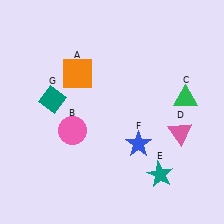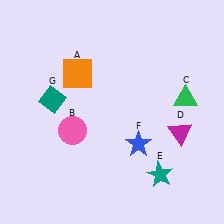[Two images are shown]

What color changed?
The triangle (D) changed from pink in Image 1 to magenta in Image 2.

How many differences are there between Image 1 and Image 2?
There is 1 difference between the two images.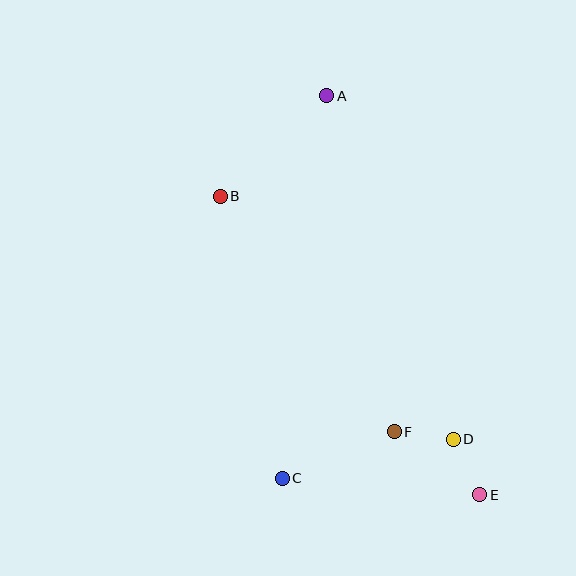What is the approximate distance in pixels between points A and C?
The distance between A and C is approximately 385 pixels.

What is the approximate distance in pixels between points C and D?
The distance between C and D is approximately 176 pixels.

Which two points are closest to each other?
Points D and F are closest to each other.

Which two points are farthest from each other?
Points A and E are farthest from each other.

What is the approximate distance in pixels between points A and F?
The distance between A and F is approximately 343 pixels.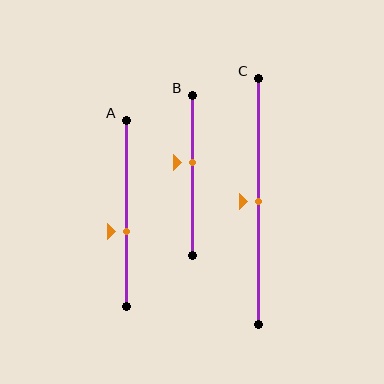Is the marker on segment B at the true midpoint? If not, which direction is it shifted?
No, the marker on segment B is shifted upward by about 8% of the segment length.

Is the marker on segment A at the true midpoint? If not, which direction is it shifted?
No, the marker on segment A is shifted downward by about 10% of the segment length.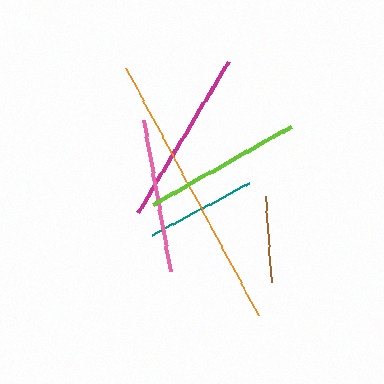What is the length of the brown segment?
The brown segment is approximately 86 pixels long.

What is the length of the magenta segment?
The magenta segment is approximately 175 pixels long.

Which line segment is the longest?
The orange line is the longest at approximately 280 pixels.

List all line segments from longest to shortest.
From longest to shortest: orange, magenta, lime, pink, teal, brown.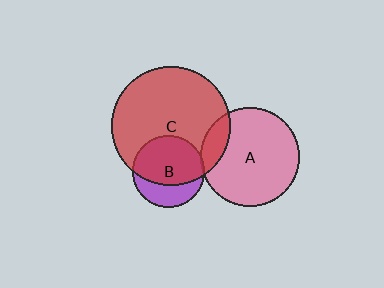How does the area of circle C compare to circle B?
Approximately 2.7 times.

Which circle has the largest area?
Circle C (red).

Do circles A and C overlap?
Yes.